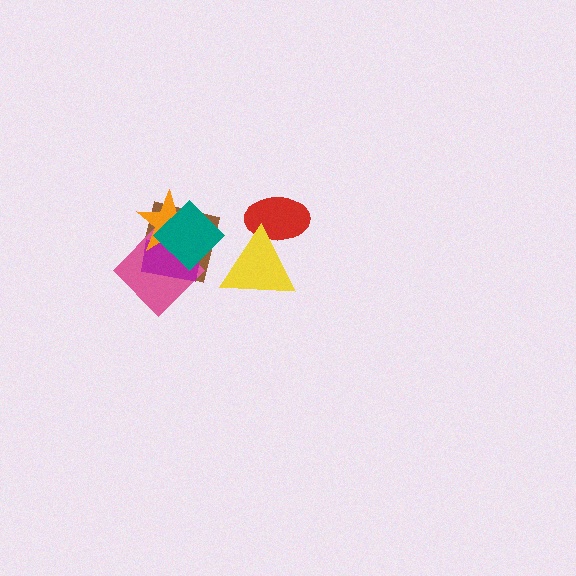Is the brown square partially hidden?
Yes, it is partially covered by another shape.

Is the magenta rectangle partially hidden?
Yes, it is partially covered by another shape.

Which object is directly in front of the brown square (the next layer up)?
The pink diamond is directly in front of the brown square.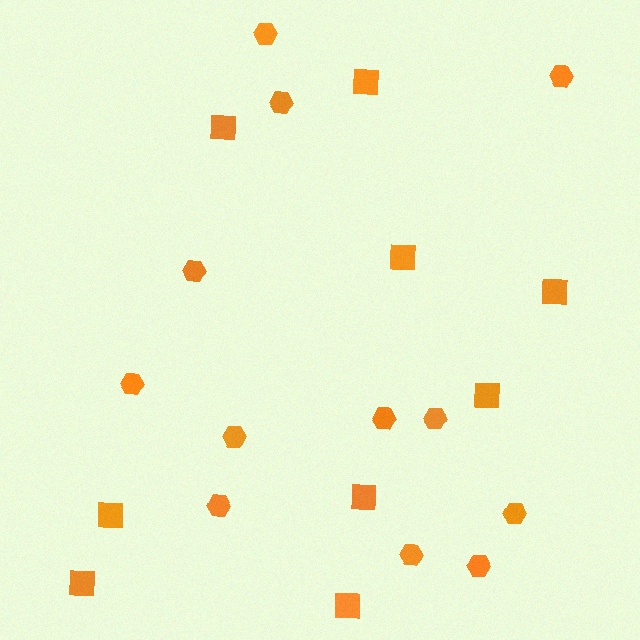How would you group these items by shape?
There are 2 groups: one group of squares (9) and one group of hexagons (12).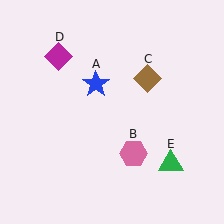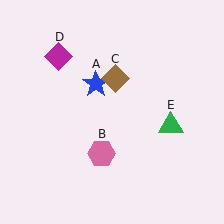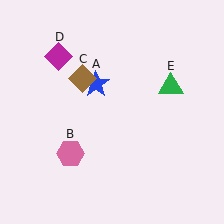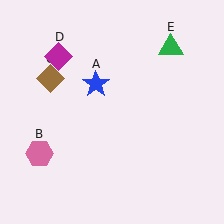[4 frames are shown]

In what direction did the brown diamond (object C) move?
The brown diamond (object C) moved left.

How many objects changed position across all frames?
3 objects changed position: pink hexagon (object B), brown diamond (object C), green triangle (object E).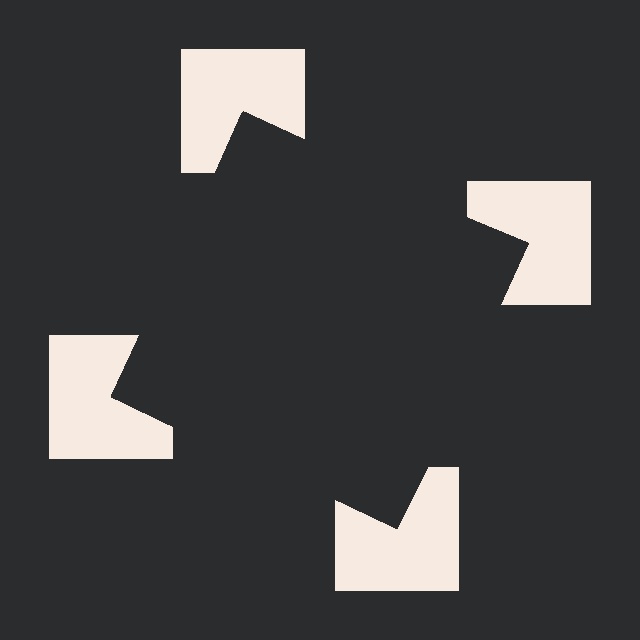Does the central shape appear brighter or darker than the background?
It typically appears slightly darker than the background, even though no actual brightness change is drawn.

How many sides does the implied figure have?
4 sides.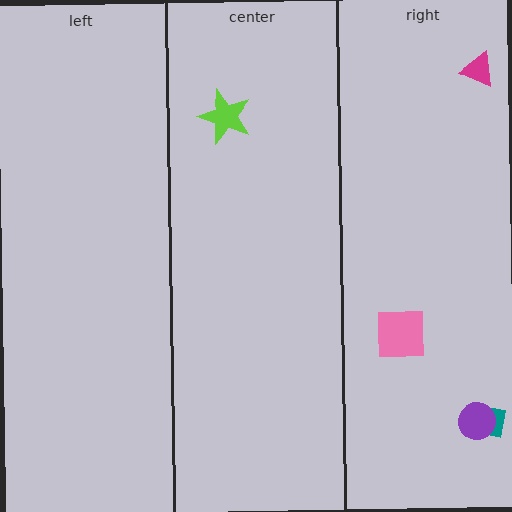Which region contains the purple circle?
The right region.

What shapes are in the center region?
The lime star.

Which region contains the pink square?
The right region.